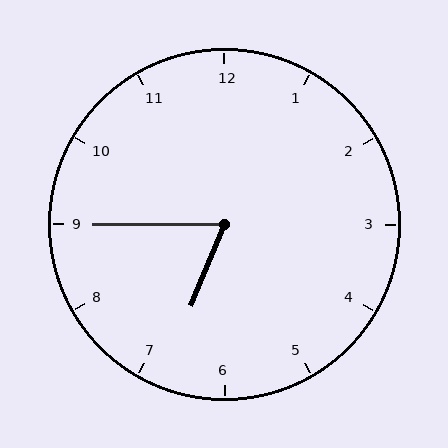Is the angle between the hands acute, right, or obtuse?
It is acute.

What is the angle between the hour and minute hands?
Approximately 68 degrees.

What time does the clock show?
6:45.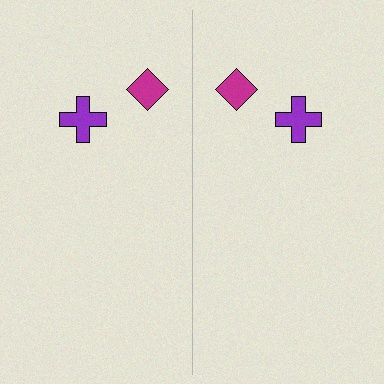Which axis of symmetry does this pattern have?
The pattern has a vertical axis of symmetry running through the center of the image.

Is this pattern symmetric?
Yes, this pattern has bilateral (reflection) symmetry.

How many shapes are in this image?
There are 4 shapes in this image.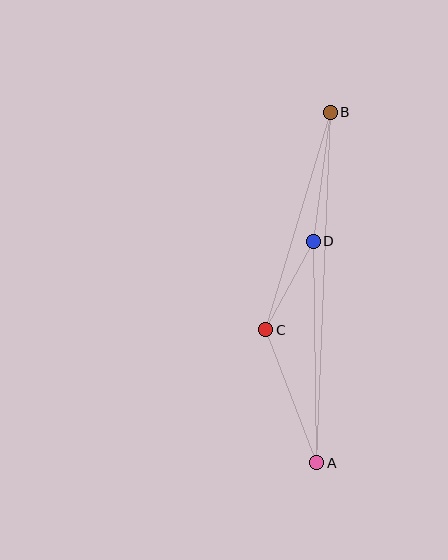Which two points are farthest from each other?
Points A and B are farthest from each other.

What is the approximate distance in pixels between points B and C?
The distance between B and C is approximately 227 pixels.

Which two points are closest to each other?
Points C and D are closest to each other.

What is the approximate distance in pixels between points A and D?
The distance between A and D is approximately 221 pixels.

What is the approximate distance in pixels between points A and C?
The distance between A and C is approximately 143 pixels.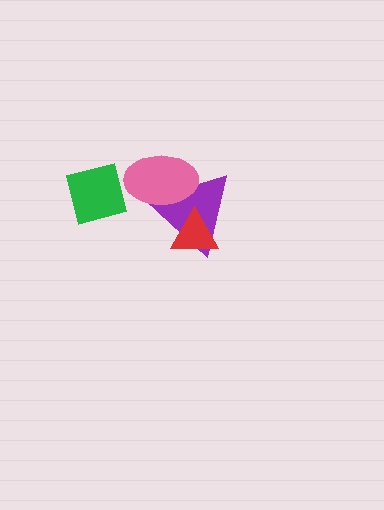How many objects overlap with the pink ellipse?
1 object overlaps with the pink ellipse.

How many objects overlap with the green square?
0 objects overlap with the green square.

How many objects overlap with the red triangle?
1 object overlaps with the red triangle.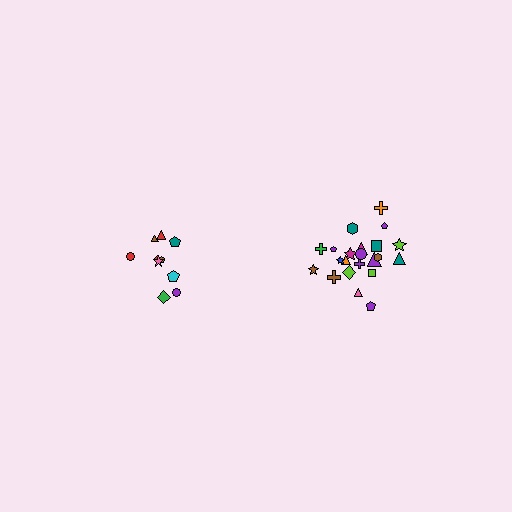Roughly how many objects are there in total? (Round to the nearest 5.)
Roughly 30 objects in total.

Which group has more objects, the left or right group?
The right group.